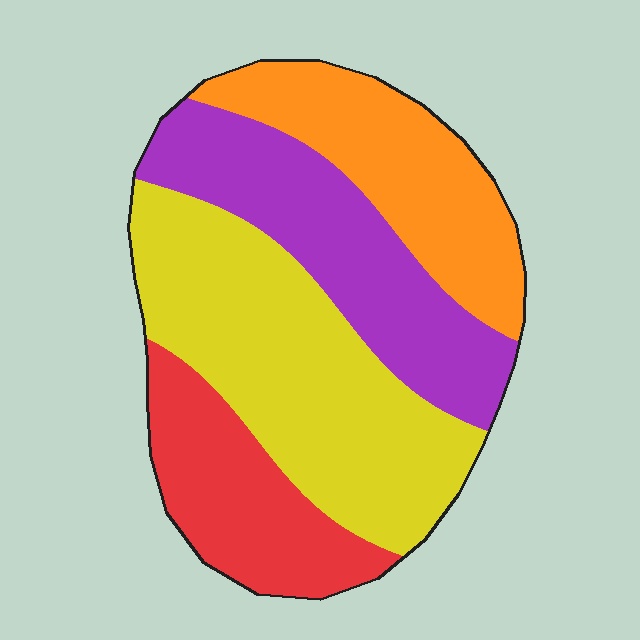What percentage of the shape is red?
Red takes up about one sixth (1/6) of the shape.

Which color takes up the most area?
Yellow, at roughly 35%.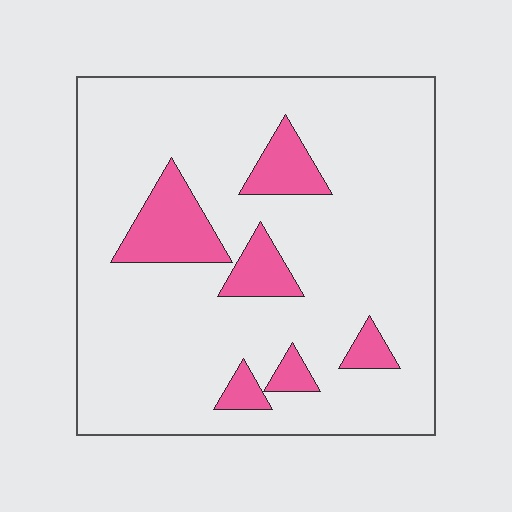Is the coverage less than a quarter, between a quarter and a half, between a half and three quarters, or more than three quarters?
Less than a quarter.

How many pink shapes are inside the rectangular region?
6.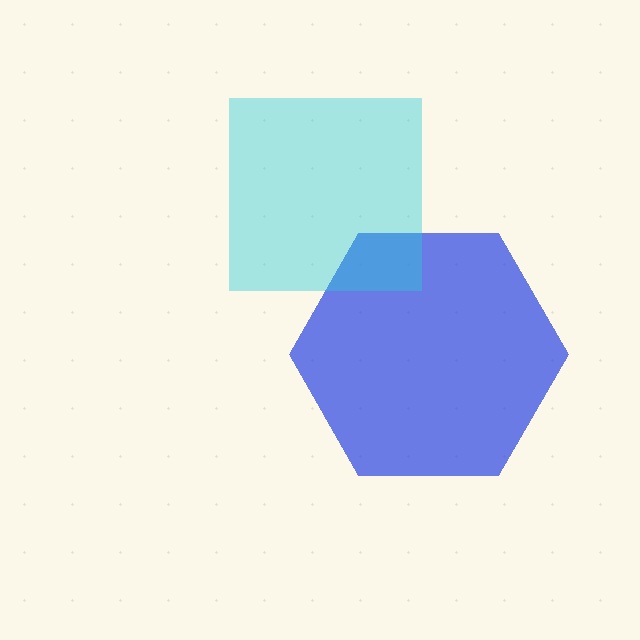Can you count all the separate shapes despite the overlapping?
Yes, there are 2 separate shapes.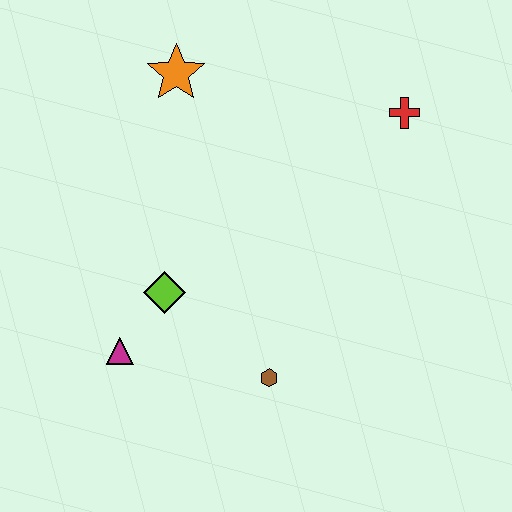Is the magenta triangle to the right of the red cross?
No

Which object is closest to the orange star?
The lime diamond is closest to the orange star.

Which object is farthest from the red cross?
The magenta triangle is farthest from the red cross.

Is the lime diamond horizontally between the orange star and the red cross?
No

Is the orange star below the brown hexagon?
No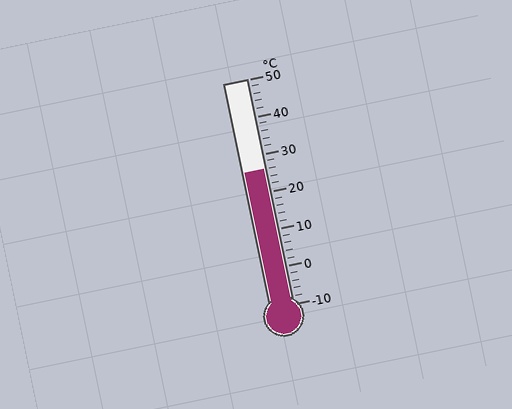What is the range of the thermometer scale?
The thermometer scale ranges from -10°C to 50°C.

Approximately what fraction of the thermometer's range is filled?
The thermometer is filled to approximately 60% of its range.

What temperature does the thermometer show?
The thermometer shows approximately 26°C.